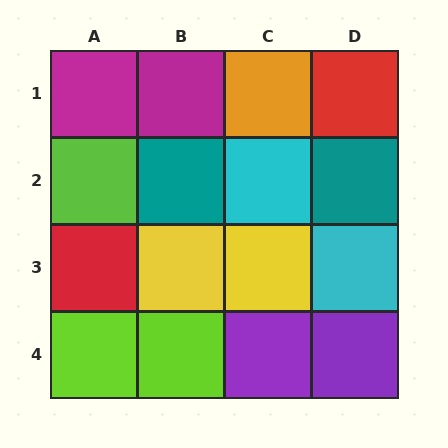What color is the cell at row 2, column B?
Teal.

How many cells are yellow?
2 cells are yellow.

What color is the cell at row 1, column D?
Red.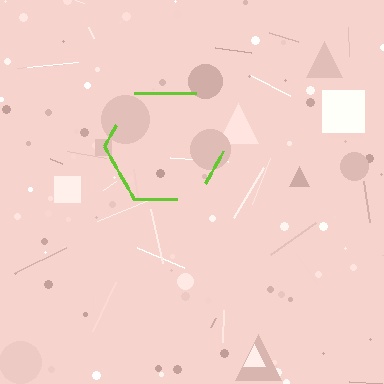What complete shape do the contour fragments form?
The contour fragments form a hexagon.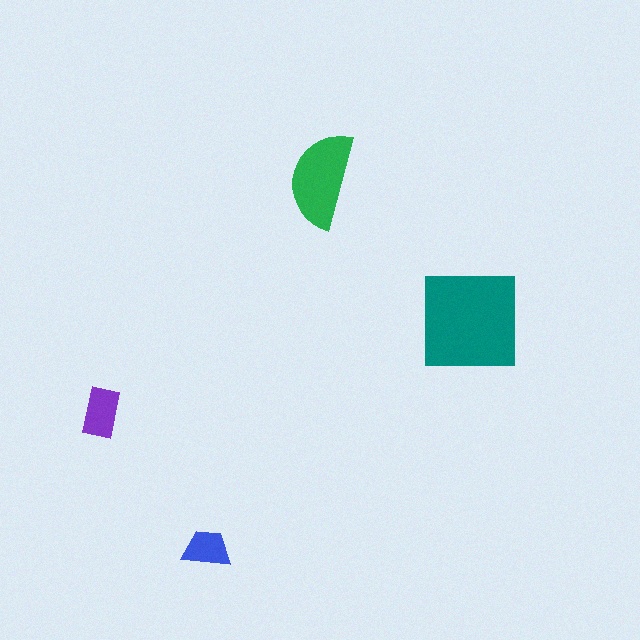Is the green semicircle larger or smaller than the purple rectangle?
Larger.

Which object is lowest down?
The blue trapezoid is bottommost.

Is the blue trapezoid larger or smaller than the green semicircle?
Smaller.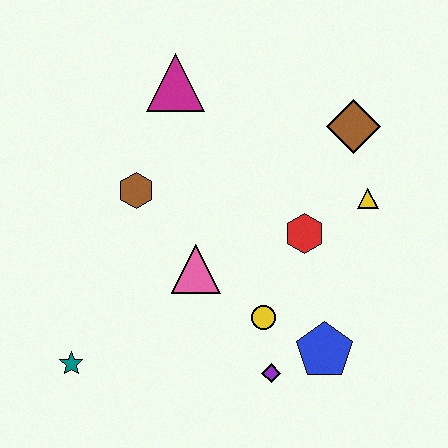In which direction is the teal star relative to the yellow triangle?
The teal star is to the left of the yellow triangle.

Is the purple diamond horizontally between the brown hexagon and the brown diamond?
Yes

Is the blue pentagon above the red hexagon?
No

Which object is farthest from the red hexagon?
The teal star is farthest from the red hexagon.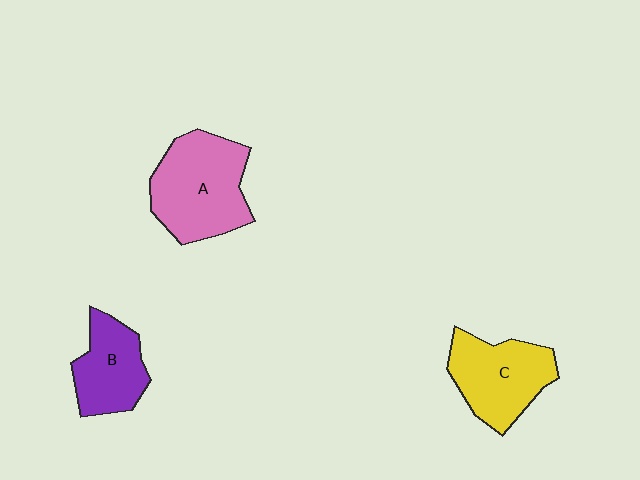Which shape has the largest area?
Shape A (pink).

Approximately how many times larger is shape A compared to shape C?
Approximately 1.2 times.